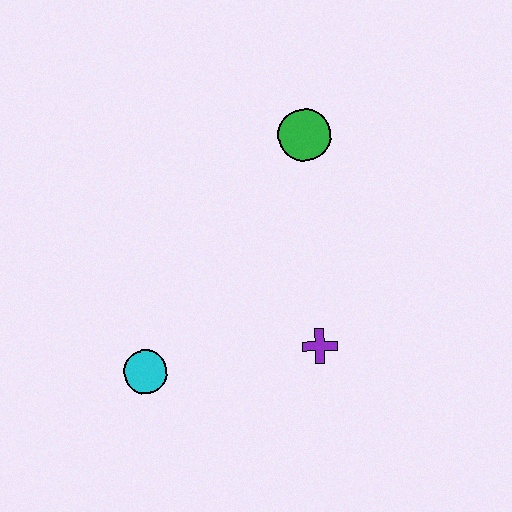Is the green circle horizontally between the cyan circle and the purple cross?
Yes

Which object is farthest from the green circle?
The cyan circle is farthest from the green circle.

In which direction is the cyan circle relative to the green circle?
The cyan circle is below the green circle.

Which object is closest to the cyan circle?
The purple cross is closest to the cyan circle.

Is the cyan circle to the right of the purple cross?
No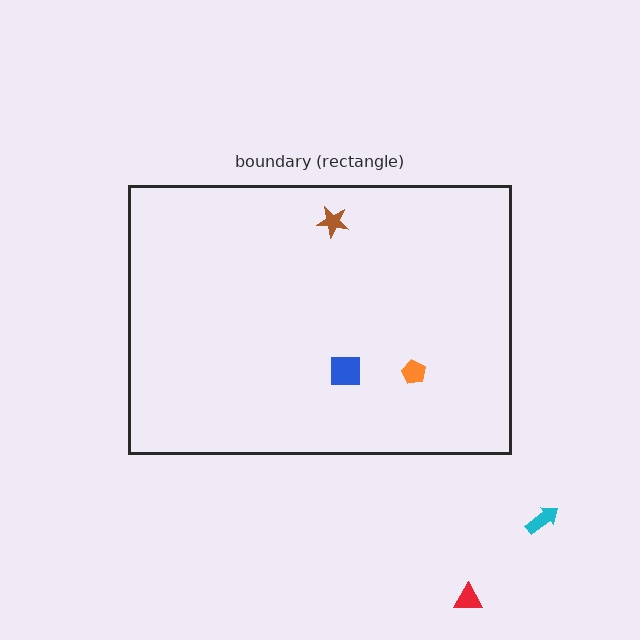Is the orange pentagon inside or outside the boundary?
Inside.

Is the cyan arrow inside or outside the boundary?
Outside.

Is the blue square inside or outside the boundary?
Inside.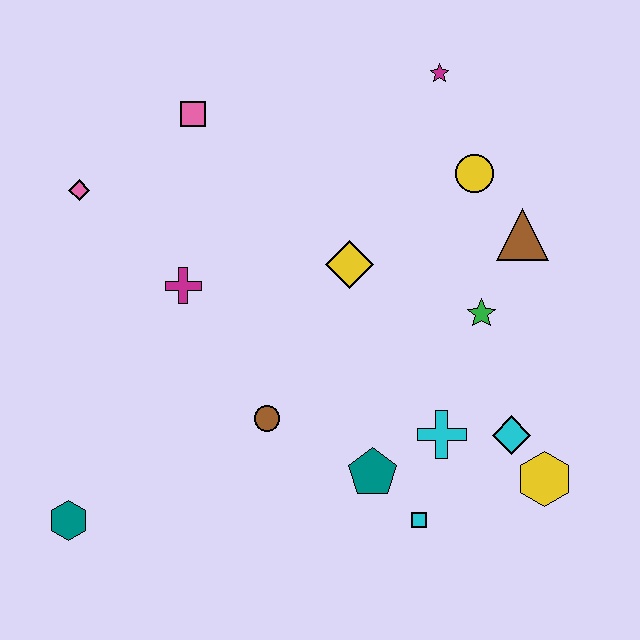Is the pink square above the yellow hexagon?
Yes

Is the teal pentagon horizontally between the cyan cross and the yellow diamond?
Yes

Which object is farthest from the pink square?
The yellow hexagon is farthest from the pink square.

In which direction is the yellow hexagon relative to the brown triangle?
The yellow hexagon is below the brown triangle.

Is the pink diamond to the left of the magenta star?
Yes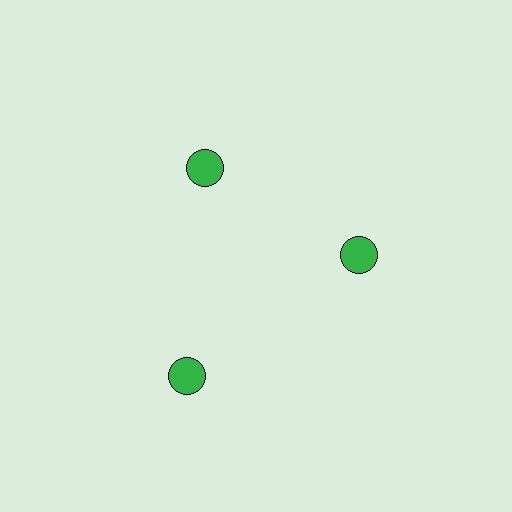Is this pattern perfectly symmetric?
No. The 3 green circles are arranged in a ring, but one element near the 7 o'clock position is pushed outward from the center, breaking the 3-fold rotational symmetry.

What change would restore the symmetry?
The symmetry would be restored by moving it inward, back onto the ring so that all 3 circles sit at equal angles and equal distance from the center.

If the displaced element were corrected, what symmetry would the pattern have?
It would have 3-fold rotational symmetry — the pattern would map onto itself every 120 degrees.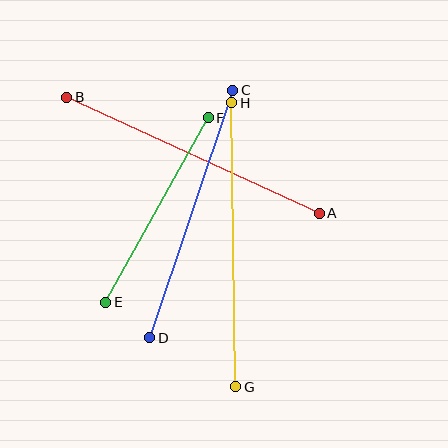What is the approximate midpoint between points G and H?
The midpoint is at approximately (234, 245) pixels.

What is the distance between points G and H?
The distance is approximately 284 pixels.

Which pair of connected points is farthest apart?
Points G and H are farthest apart.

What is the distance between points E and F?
The distance is approximately 211 pixels.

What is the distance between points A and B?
The distance is approximately 278 pixels.